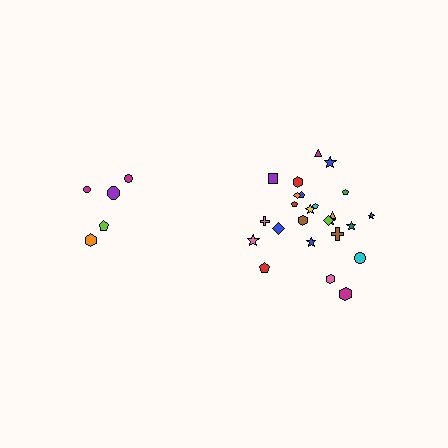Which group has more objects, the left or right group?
The right group.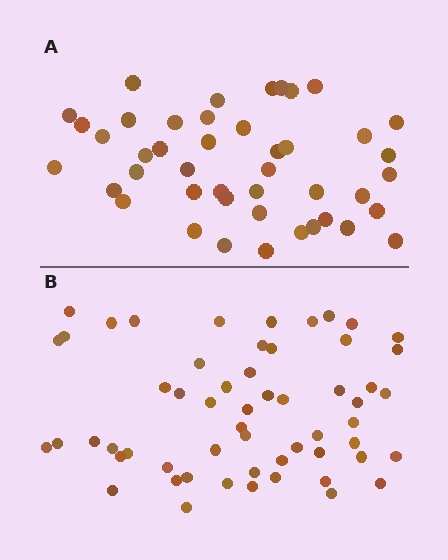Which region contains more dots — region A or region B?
Region B (the bottom region) has more dots.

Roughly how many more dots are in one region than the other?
Region B has approximately 15 more dots than region A.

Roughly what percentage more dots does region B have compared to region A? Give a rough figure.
About 30% more.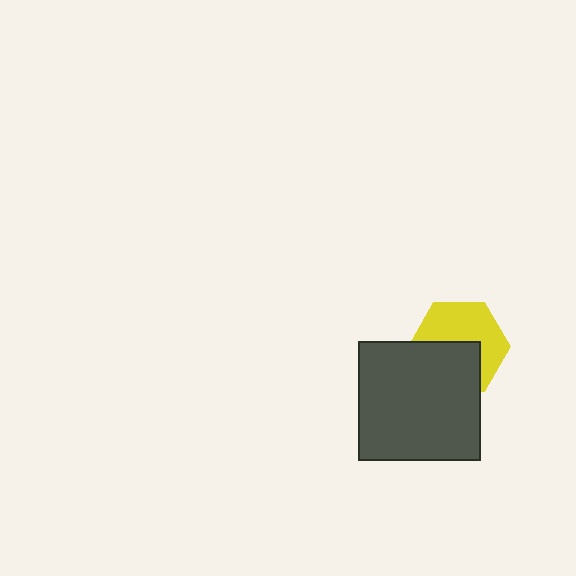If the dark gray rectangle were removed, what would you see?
You would see the complete yellow hexagon.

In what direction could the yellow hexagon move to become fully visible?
The yellow hexagon could move up. That would shift it out from behind the dark gray rectangle entirely.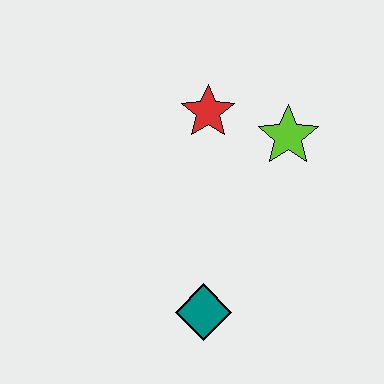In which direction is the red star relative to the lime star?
The red star is to the left of the lime star.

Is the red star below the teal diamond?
No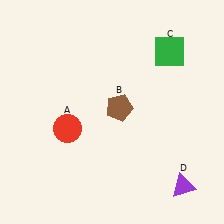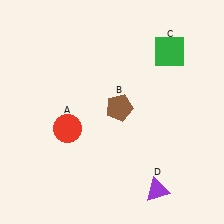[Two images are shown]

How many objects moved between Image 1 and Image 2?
1 object moved between the two images.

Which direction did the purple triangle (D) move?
The purple triangle (D) moved left.